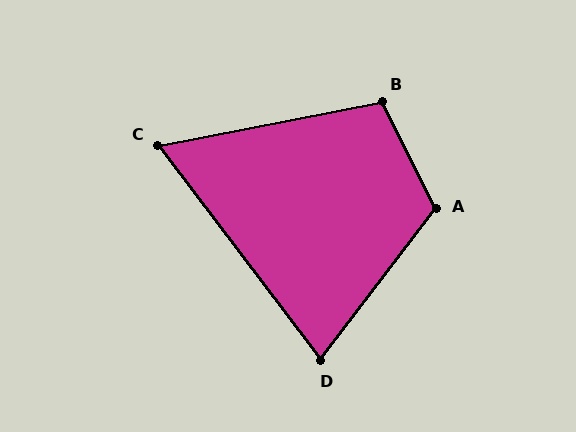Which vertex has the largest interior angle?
A, at approximately 116 degrees.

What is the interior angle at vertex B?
Approximately 106 degrees (obtuse).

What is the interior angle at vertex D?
Approximately 74 degrees (acute).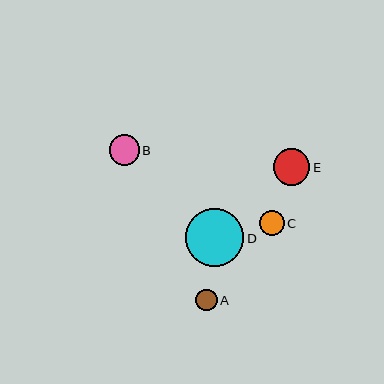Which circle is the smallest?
Circle A is the smallest with a size of approximately 21 pixels.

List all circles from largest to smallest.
From largest to smallest: D, E, B, C, A.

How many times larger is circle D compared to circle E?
Circle D is approximately 1.6 times the size of circle E.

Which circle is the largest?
Circle D is the largest with a size of approximately 58 pixels.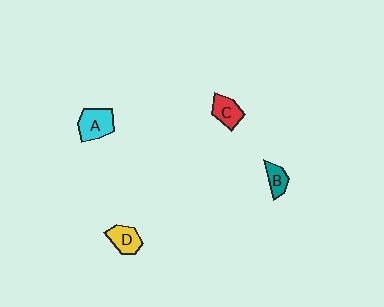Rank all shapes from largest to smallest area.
From largest to smallest: A (cyan), D (yellow), C (red), B (teal).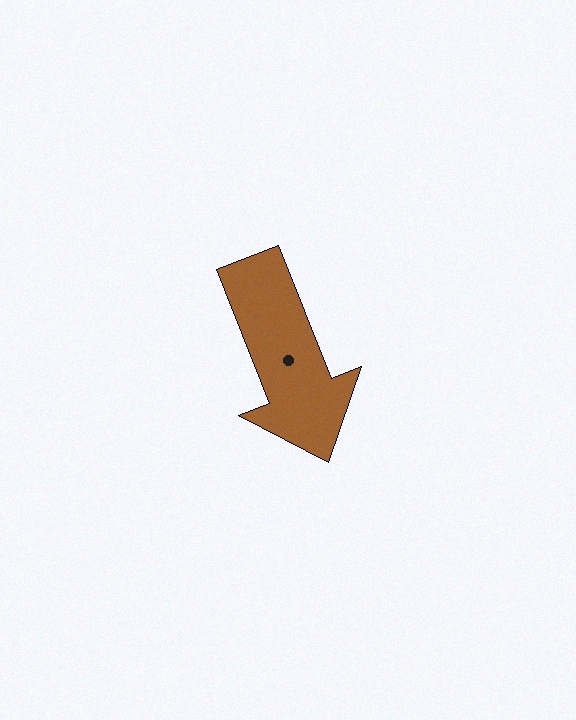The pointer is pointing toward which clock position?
Roughly 5 o'clock.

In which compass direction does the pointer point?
South.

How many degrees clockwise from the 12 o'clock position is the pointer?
Approximately 158 degrees.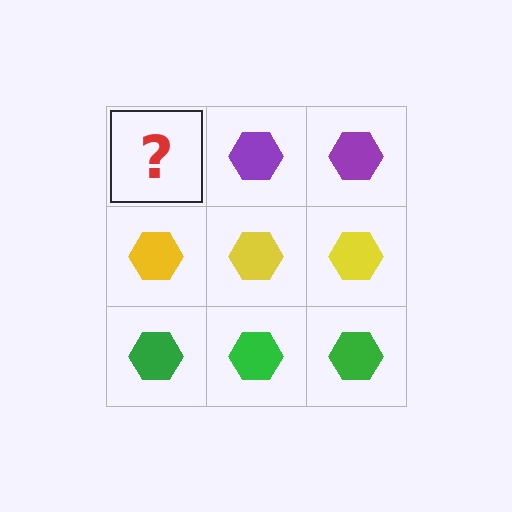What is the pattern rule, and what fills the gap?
The rule is that each row has a consistent color. The gap should be filled with a purple hexagon.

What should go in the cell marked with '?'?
The missing cell should contain a purple hexagon.